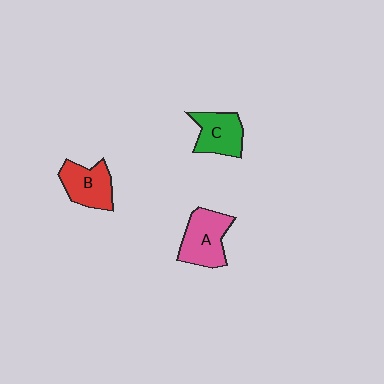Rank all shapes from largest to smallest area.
From largest to smallest: A (pink), B (red), C (green).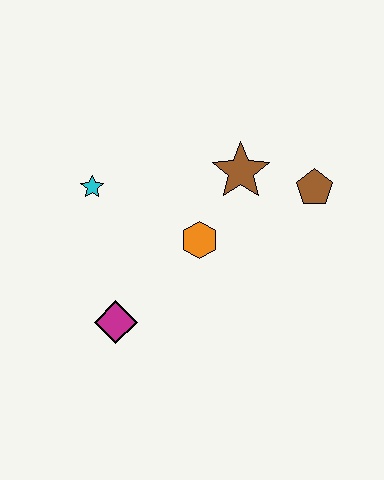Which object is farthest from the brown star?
The magenta diamond is farthest from the brown star.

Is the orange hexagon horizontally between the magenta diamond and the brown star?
Yes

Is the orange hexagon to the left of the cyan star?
No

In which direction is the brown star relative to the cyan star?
The brown star is to the right of the cyan star.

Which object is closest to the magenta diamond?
The orange hexagon is closest to the magenta diamond.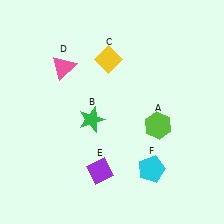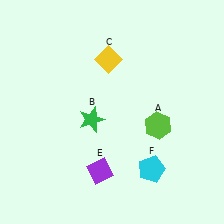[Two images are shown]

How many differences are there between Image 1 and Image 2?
There is 1 difference between the two images.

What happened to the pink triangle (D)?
The pink triangle (D) was removed in Image 2. It was in the top-left area of Image 1.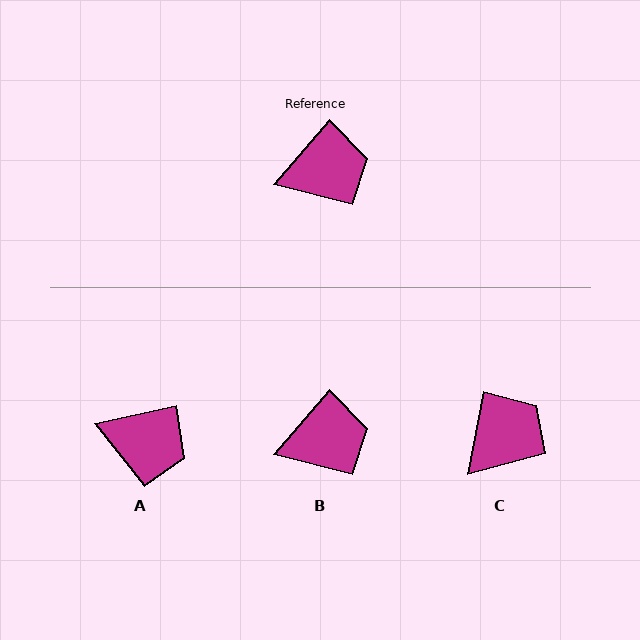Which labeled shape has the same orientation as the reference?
B.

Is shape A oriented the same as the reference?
No, it is off by about 37 degrees.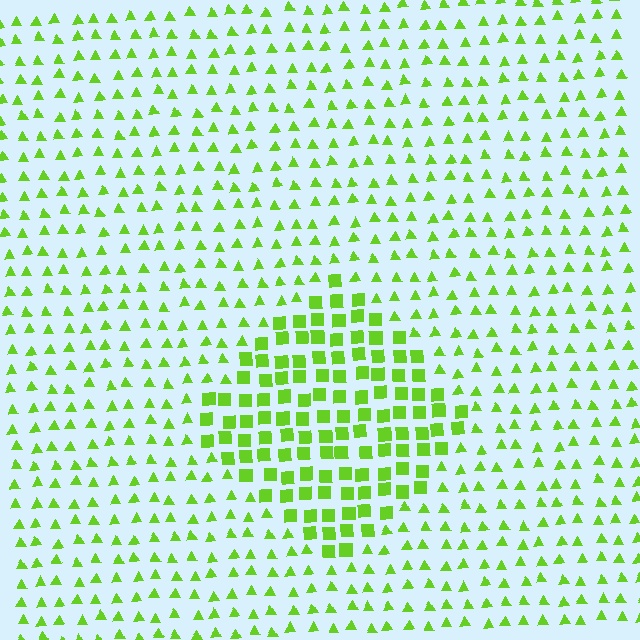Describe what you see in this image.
The image is filled with small lime elements arranged in a uniform grid. A diamond-shaped region contains squares, while the surrounding area contains triangles. The boundary is defined purely by the change in element shape.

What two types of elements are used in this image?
The image uses squares inside the diamond region and triangles outside it.